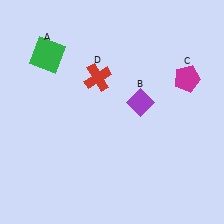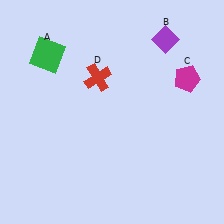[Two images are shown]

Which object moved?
The purple diamond (B) moved up.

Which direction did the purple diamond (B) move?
The purple diamond (B) moved up.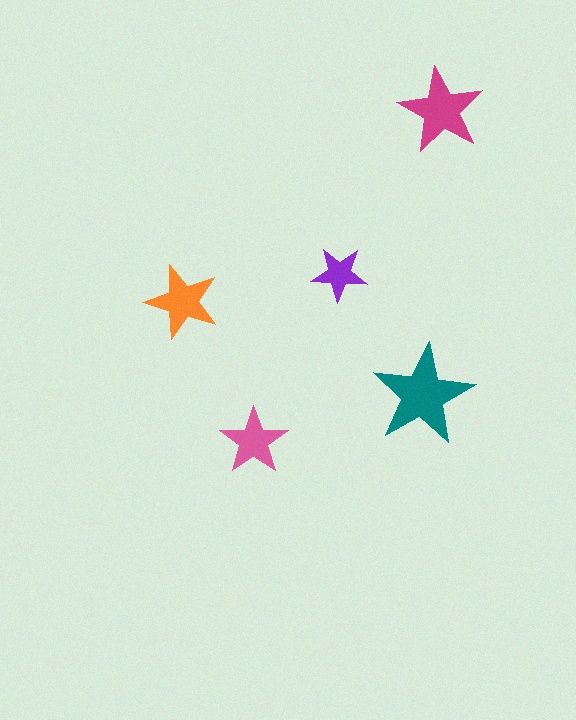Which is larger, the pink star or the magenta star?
The magenta one.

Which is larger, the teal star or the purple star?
The teal one.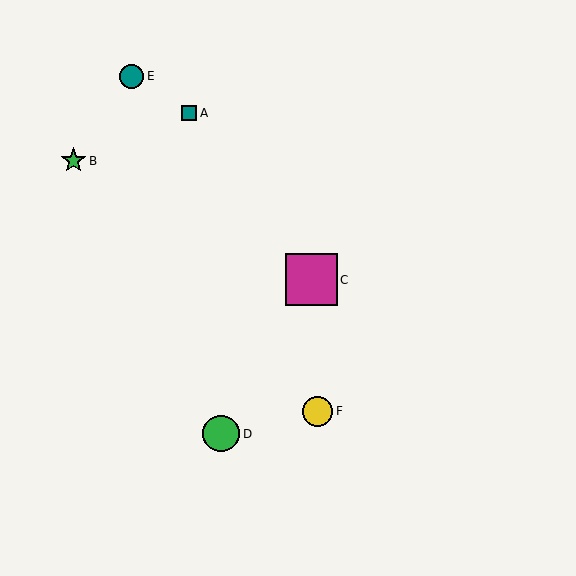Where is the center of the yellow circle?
The center of the yellow circle is at (318, 411).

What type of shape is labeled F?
Shape F is a yellow circle.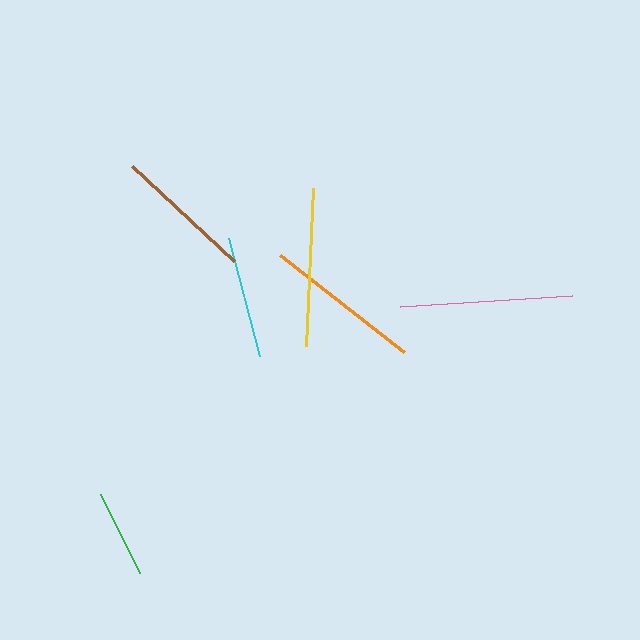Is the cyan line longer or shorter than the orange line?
The orange line is longer than the cyan line.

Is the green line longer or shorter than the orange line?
The orange line is longer than the green line.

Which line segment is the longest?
The pink line is the longest at approximately 172 pixels.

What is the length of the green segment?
The green segment is approximately 88 pixels long.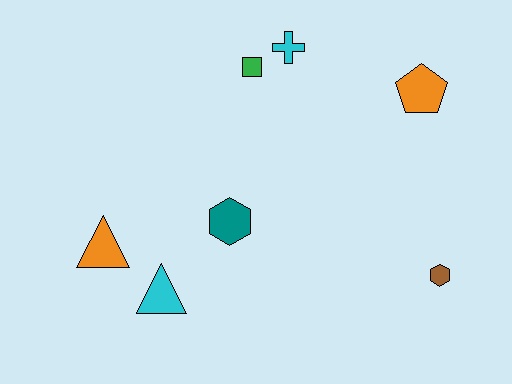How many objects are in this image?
There are 7 objects.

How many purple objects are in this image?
There are no purple objects.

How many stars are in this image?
There are no stars.